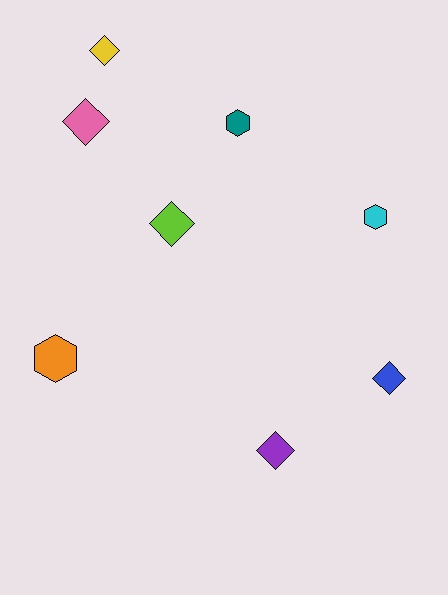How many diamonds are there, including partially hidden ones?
There are 5 diamonds.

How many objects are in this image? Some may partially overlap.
There are 8 objects.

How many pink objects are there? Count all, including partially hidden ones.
There is 1 pink object.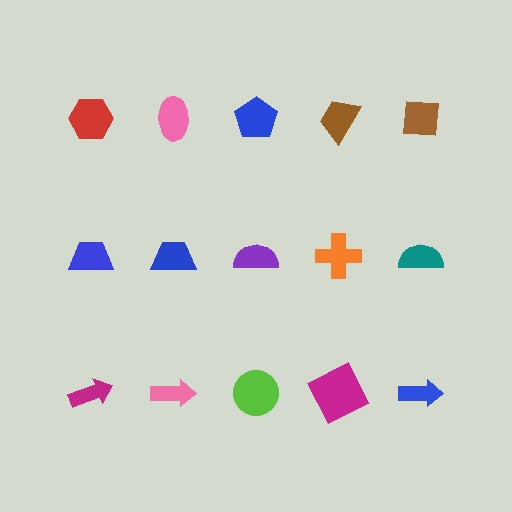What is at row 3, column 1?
A magenta arrow.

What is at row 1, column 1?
A red hexagon.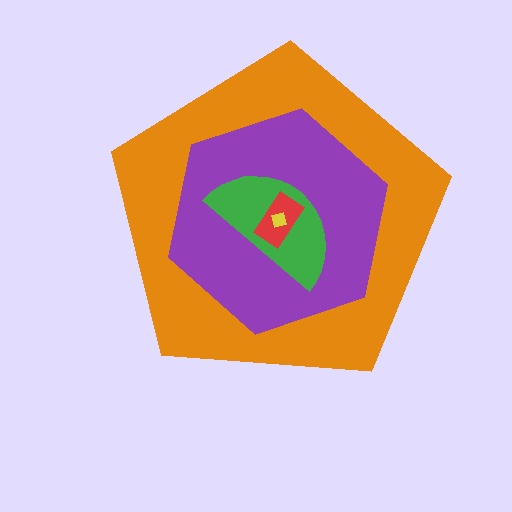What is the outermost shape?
The orange pentagon.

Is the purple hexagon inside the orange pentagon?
Yes.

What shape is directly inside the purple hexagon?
The green semicircle.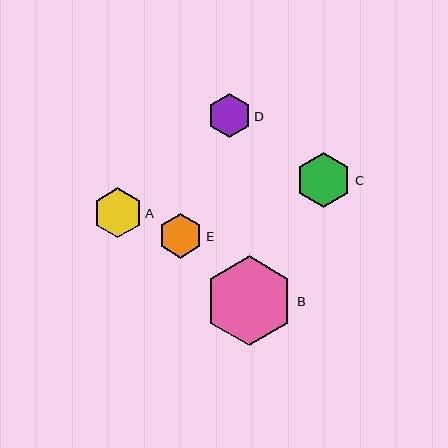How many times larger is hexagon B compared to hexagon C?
Hexagon B is approximately 1.6 times the size of hexagon C.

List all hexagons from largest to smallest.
From largest to smallest: B, C, A, E, D.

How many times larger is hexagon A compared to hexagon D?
Hexagon A is approximately 1.1 times the size of hexagon D.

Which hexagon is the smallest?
Hexagon D is the smallest with a size of approximately 44 pixels.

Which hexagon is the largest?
Hexagon B is the largest with a size of approximately 90 pixels.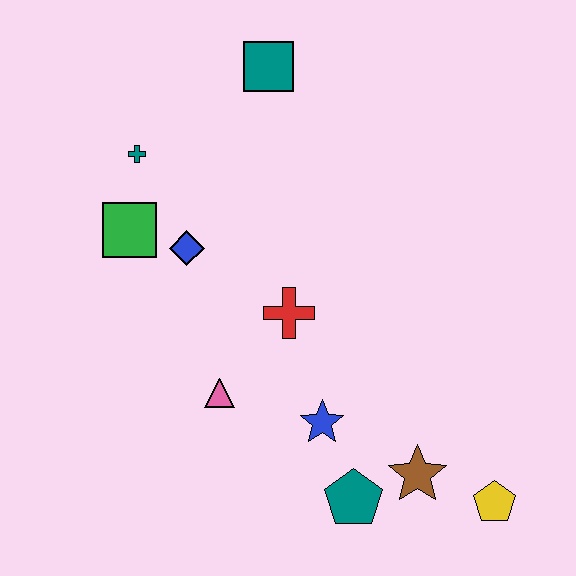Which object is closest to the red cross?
The pink triangle is closest to the red cross.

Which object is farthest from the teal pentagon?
The teal square is farthest from the teal pentagon.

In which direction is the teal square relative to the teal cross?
The teal square is to the right of the teal cross.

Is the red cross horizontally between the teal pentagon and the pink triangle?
Yes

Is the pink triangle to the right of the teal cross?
Yes